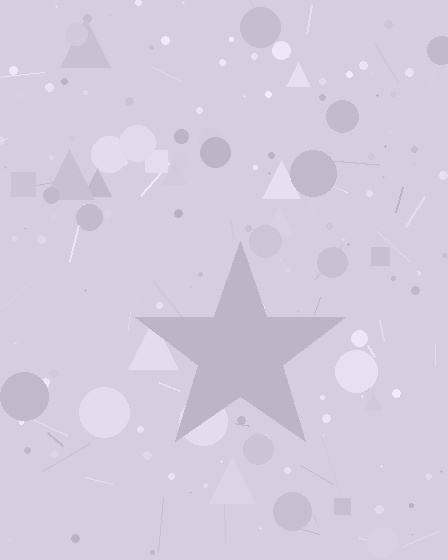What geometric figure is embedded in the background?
A star is embedded in the background.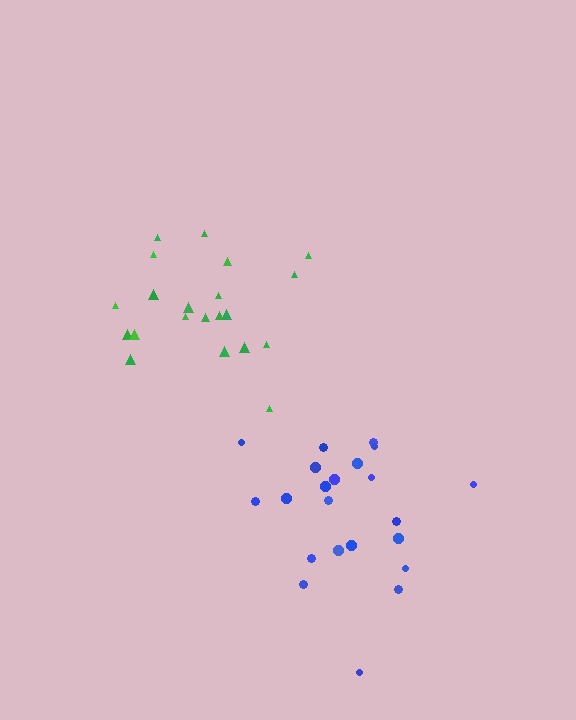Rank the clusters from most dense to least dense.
green, blue.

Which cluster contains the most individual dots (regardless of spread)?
Blue (22).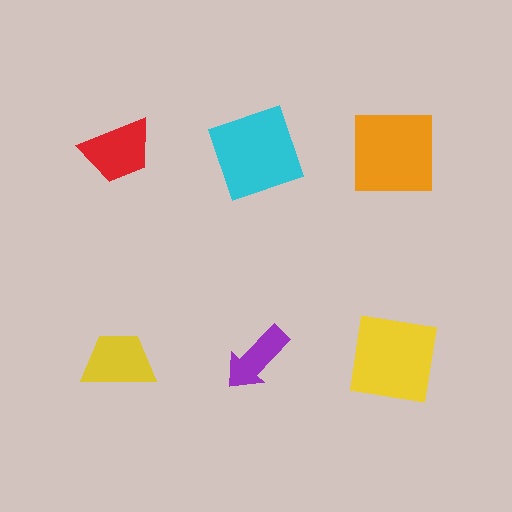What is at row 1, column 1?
A red trapezoid.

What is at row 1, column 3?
An orange square.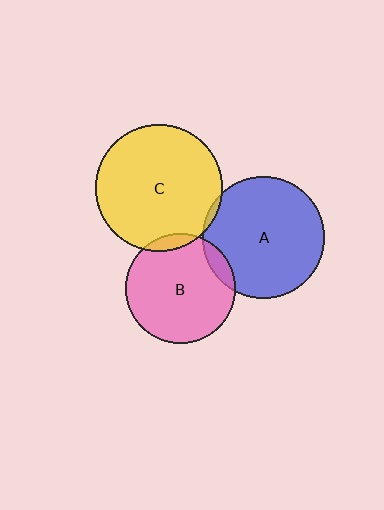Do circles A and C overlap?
Yes.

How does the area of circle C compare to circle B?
Approximately 1.4 times.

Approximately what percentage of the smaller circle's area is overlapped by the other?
Approximately 5%.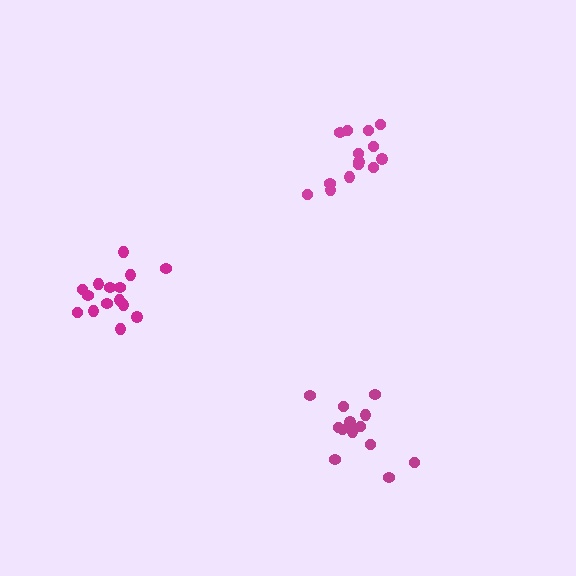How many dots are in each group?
Group 1: 13 dots, Group 2: 14 dots, Group 3: 15 dots (42 total).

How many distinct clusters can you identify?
There are 3 distinct clusters.